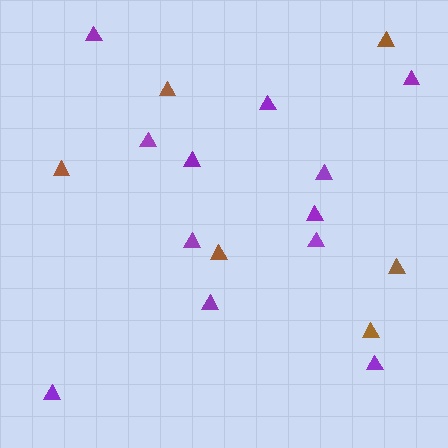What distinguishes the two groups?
There are 2 groups: one group of brown triangles (6) and one group of purple triangles (12).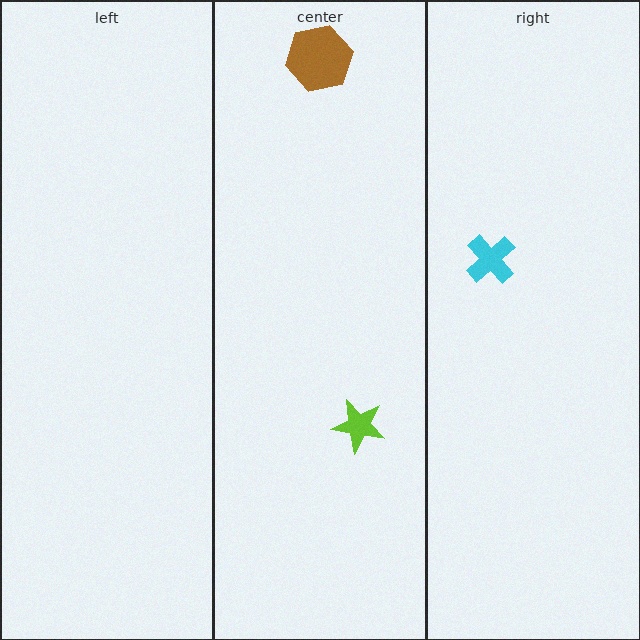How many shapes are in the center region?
2.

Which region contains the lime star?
The center region.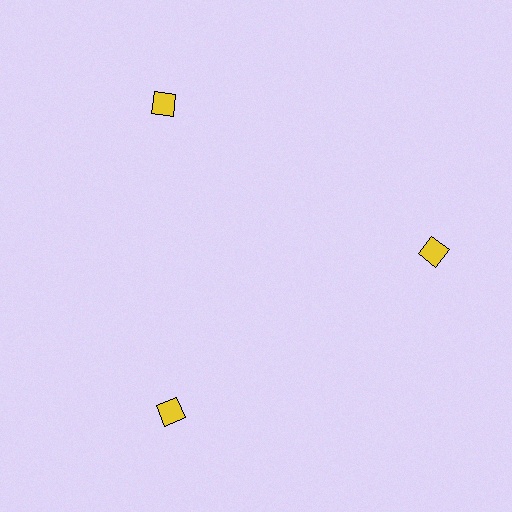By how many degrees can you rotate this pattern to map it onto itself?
The pattern maps onto itself every 120 degrees of rotation.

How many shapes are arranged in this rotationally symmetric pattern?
There are 3 shapes, arranged in 3 groups of 1.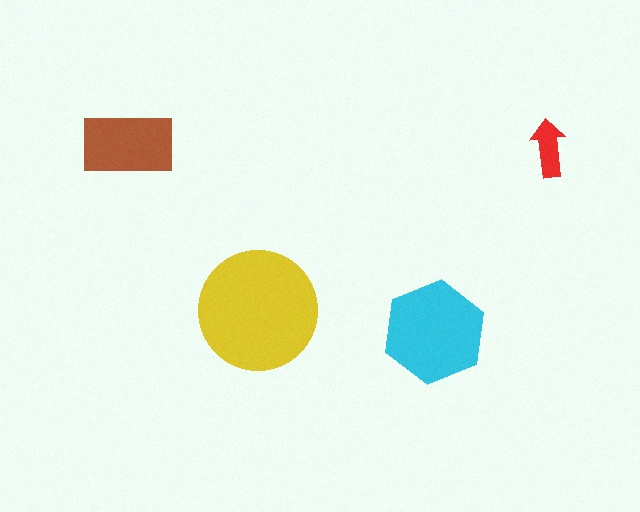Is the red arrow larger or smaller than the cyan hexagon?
Smaller.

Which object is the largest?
The yellow circle.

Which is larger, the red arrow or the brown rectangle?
The brown rectangle.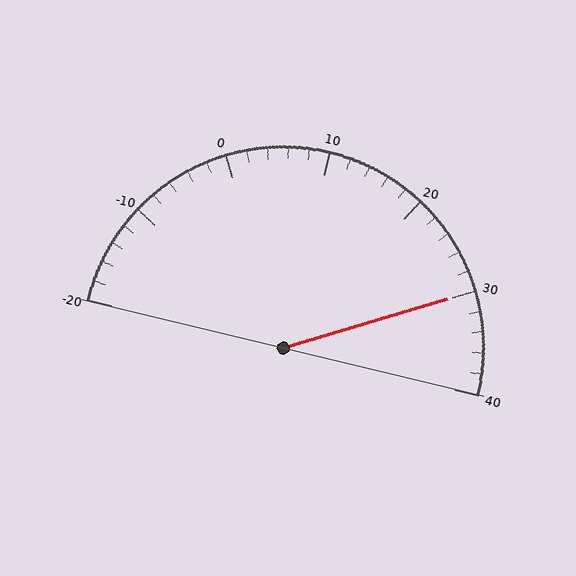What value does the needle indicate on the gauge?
The needle indicates approximately 30.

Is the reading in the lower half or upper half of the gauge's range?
The reading is in the upper half of the range (-20 to 40).